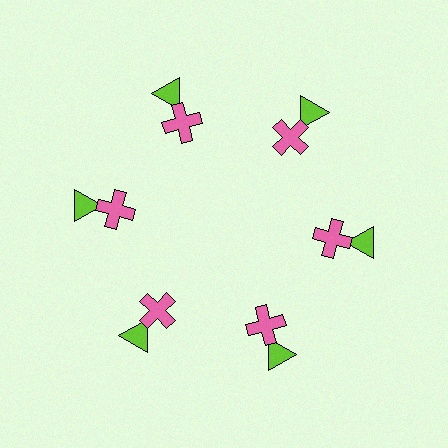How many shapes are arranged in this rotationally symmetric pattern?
There are 12 shapes, arranged in 6 groups of 2.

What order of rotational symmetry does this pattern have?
This pattern has 6-fold rotational symmetry.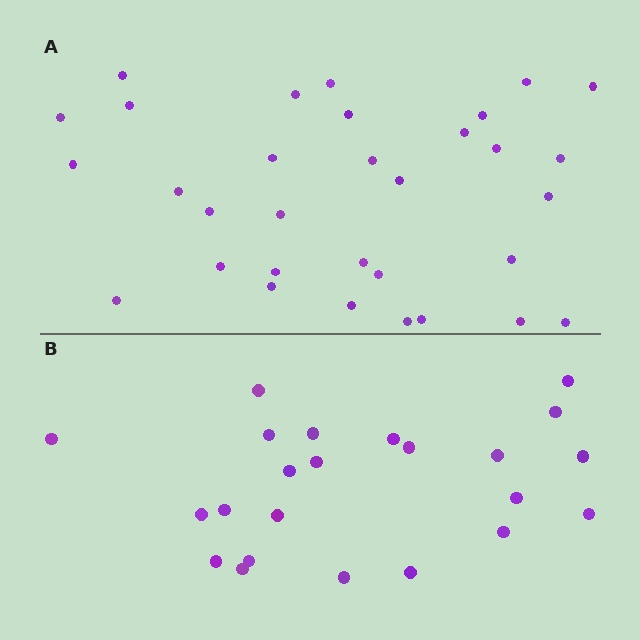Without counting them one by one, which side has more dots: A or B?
Region A (the top region) has more dots.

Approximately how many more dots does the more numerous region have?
Region A has roughly 8 or so more dots than region B.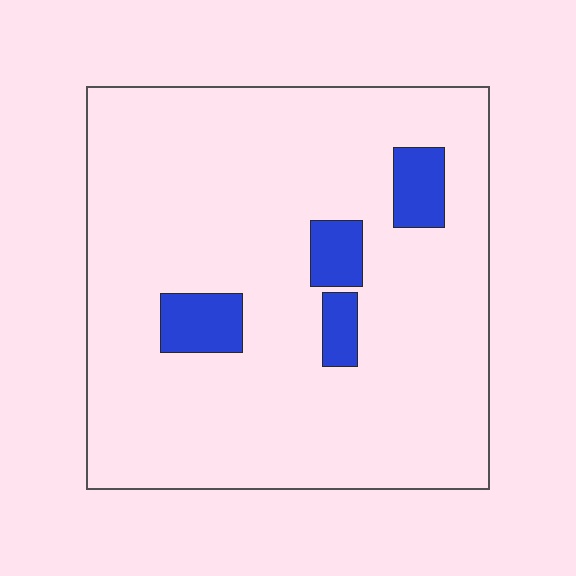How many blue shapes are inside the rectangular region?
4.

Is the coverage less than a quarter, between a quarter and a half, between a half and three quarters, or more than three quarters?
Less than a quarter.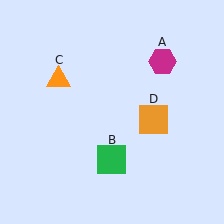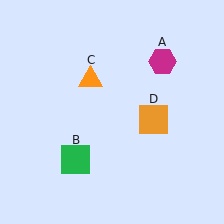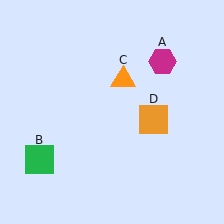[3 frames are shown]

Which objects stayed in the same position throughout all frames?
Magenta hexagon (object A) and orange square (object D) remained stationary.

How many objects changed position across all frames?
2 objects changed position: green square (object B), orange triangle (object C).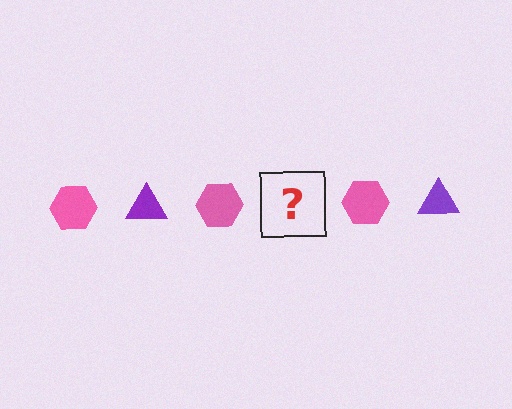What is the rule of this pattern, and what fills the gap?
The rule is that the pattern alternates between pink hexagon and purple triangle. The gap should be filled with a purple triangle.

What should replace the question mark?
The question mark should be replaced with a purple triangle.